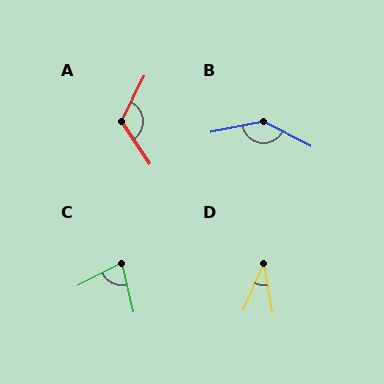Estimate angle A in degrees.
Approximately 120 degrees.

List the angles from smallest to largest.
D (34°), C (76°), A (120°), B (141°).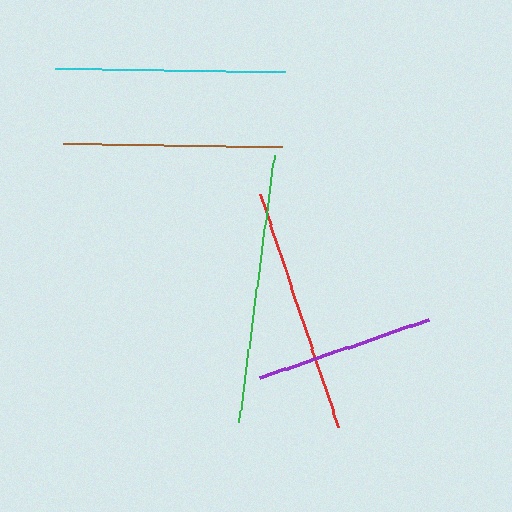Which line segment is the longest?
The green line is the longest at approximately 269 pixels.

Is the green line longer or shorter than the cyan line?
The green line is longer than the cyan line.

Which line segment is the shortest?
The purple line is the shortest at approximately 178 pixels.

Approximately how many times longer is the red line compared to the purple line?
The red line is approximately 1.4 times the length of the purple line.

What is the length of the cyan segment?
The cyan segment is approximately 230 pixels long.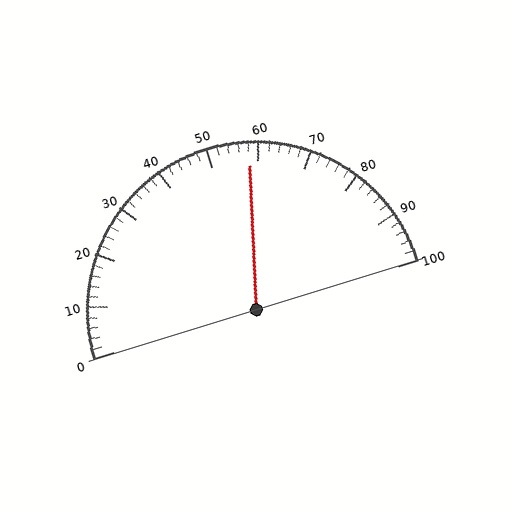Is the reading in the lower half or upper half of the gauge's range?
The reading is in the upper half of the range (0 to 100).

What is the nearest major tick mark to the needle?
The nearest major tick mark is 60.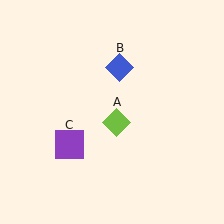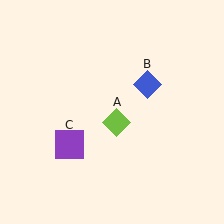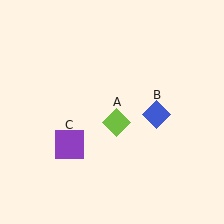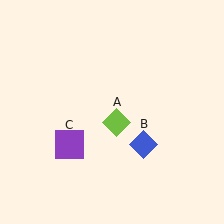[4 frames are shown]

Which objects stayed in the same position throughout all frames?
Lime diamond (object A) and purple square (object C) remained stationary.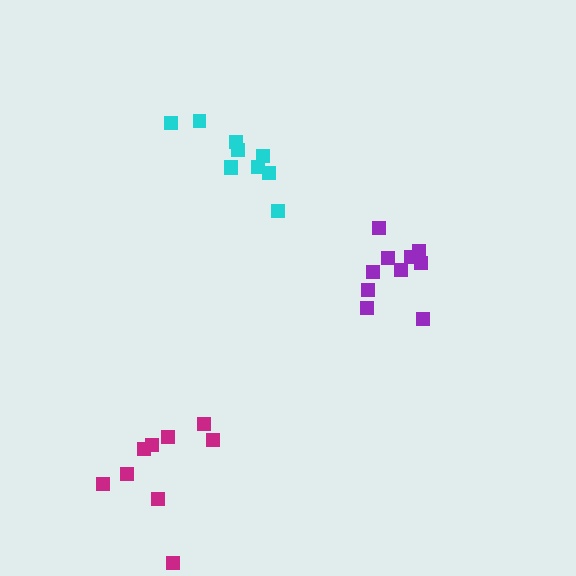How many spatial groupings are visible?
There are 3 spatial groupings.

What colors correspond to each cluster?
The clusters are colored: magenta, cyan, purple.